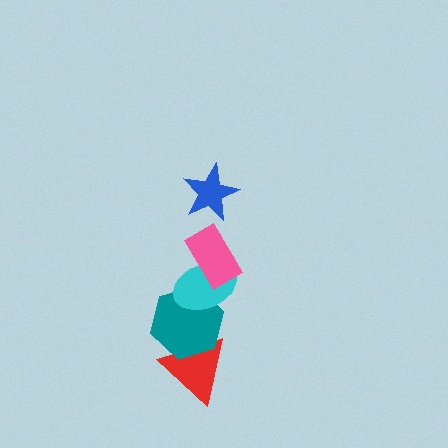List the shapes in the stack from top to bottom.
From top to bottom: the blue star, the pink rectangle, the cyan ellipse, the teal hexagon, the red triangle.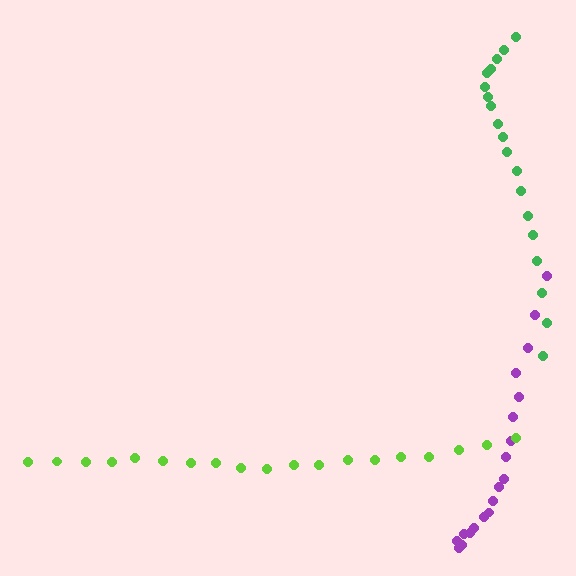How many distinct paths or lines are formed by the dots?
There are 3 distinct paths.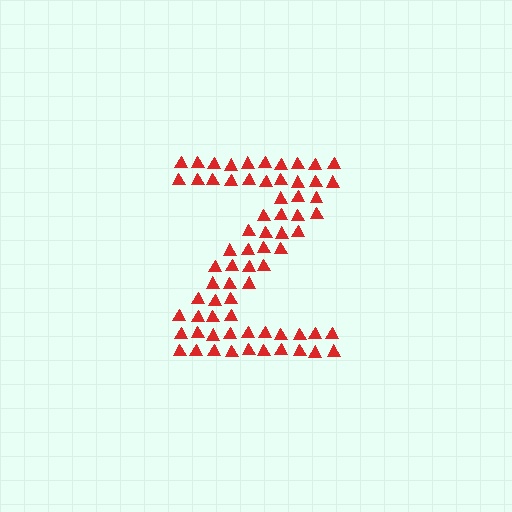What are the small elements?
The small elements are triangles.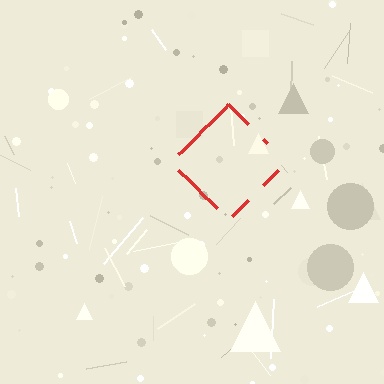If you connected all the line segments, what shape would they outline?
They would outline a diamond.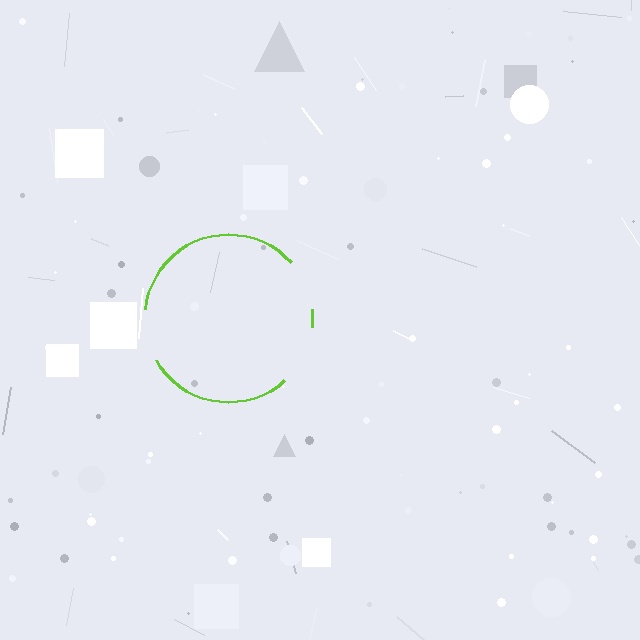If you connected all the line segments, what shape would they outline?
They would outline a circle.